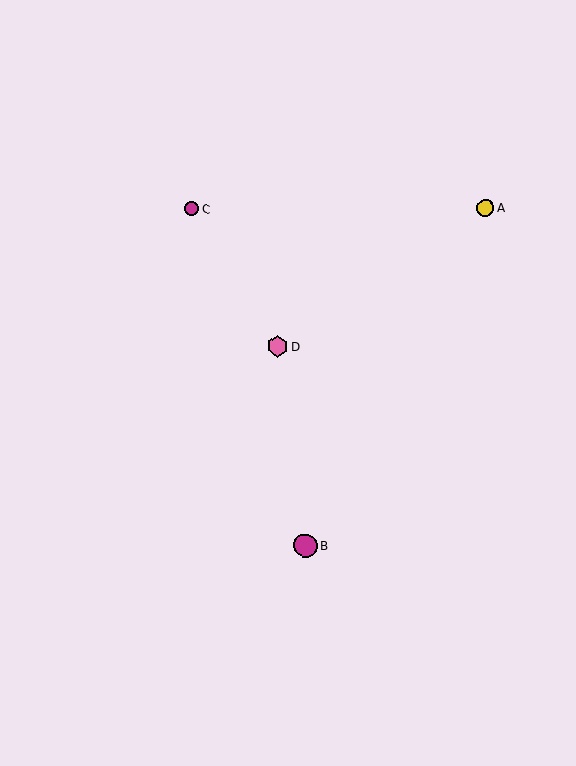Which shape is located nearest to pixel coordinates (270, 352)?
The pink hexagon (labeled D) at (278, 346) is nearest to that location.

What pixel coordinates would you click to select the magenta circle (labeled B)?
Click at (306, 546) to select the magenta circle B.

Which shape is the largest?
The magenta circle (labeled B) is the largest.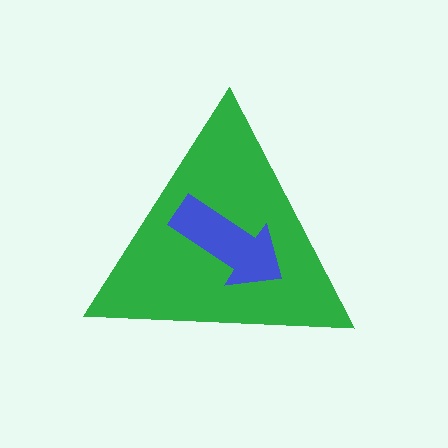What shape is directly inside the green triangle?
The blue arrow.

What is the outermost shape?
The green triangle.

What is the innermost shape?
The blue arrow.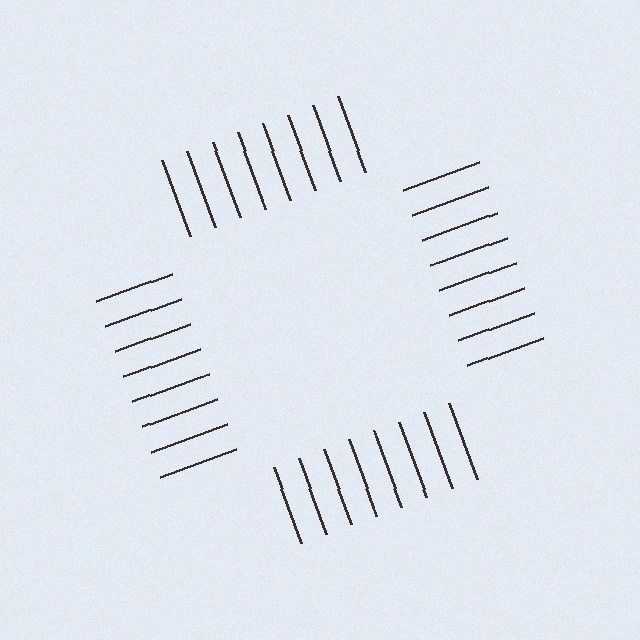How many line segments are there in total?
32 — 8 along each of the 4 edges.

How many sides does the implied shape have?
4 sides — the line-ends trace a square.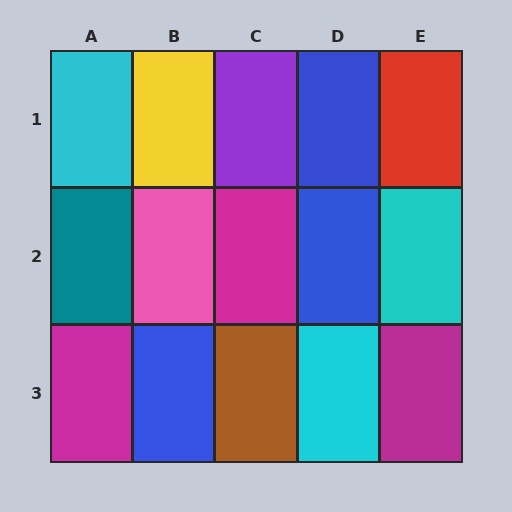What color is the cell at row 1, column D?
Blue.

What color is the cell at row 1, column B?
Yellow.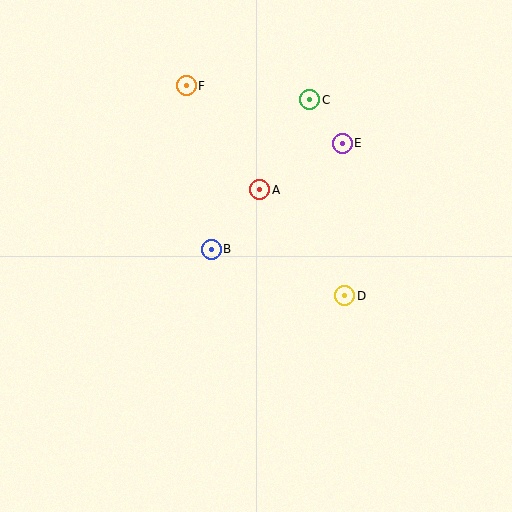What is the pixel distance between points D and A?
The distance between D and A is 136 pixels.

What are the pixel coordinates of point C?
Point C is at (310, 100).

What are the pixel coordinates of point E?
Point E is at (342, 143).